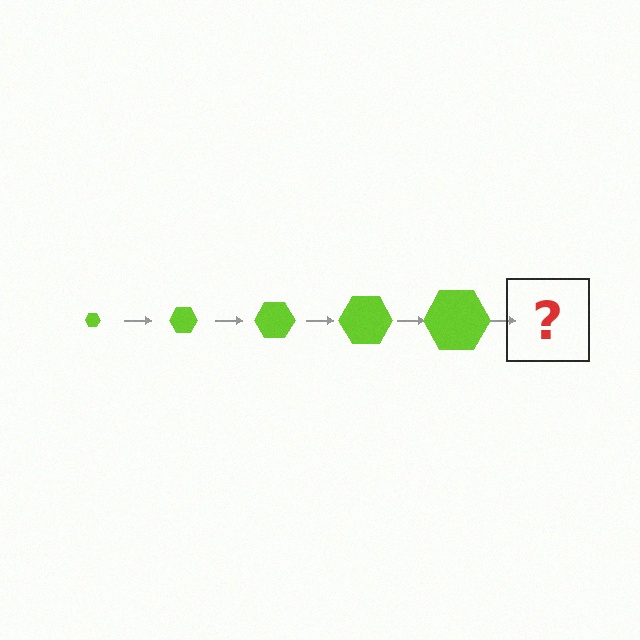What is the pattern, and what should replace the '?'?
The pattern is that the hexagon gets progressively larger each step. The '?' should be a lime hexagon, larger than the previous one.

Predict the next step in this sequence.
The next step is a lime hexagon, larger than the previous one.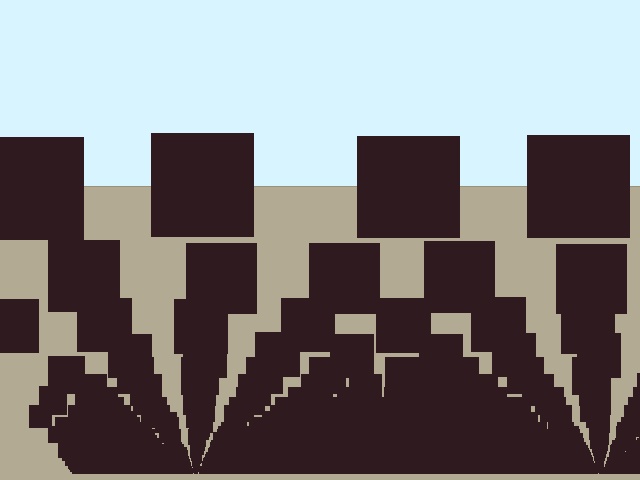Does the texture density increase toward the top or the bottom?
Density increases toward the bottom.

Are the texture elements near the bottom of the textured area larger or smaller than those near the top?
Smaller. The gradient is inverted — elements near the bottom are smaller and denser.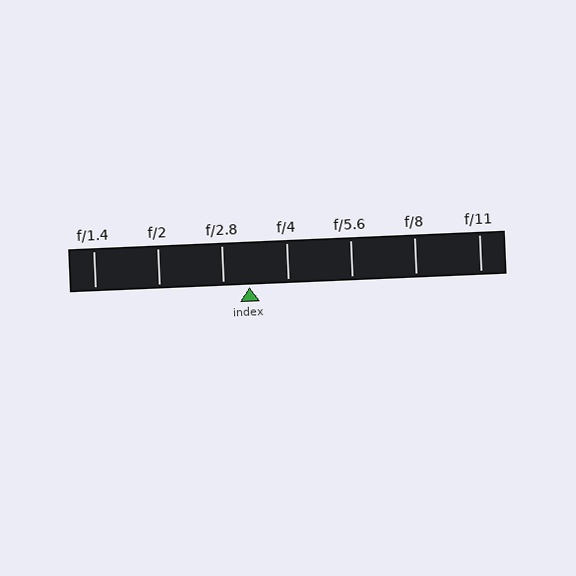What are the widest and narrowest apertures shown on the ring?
The widest aperture shown is f/1.4 and the narrowest is f/11.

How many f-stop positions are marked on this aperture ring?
There are 7 f-stop positions marked.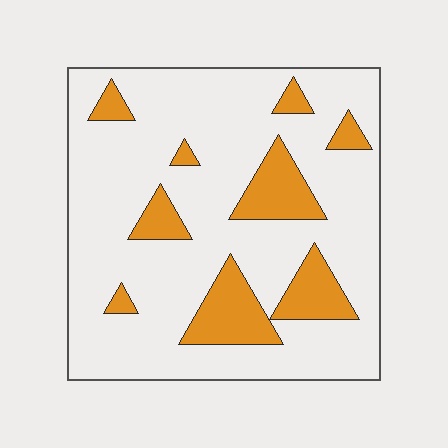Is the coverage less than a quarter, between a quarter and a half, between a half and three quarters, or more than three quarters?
Less than a quarter.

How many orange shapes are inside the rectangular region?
9.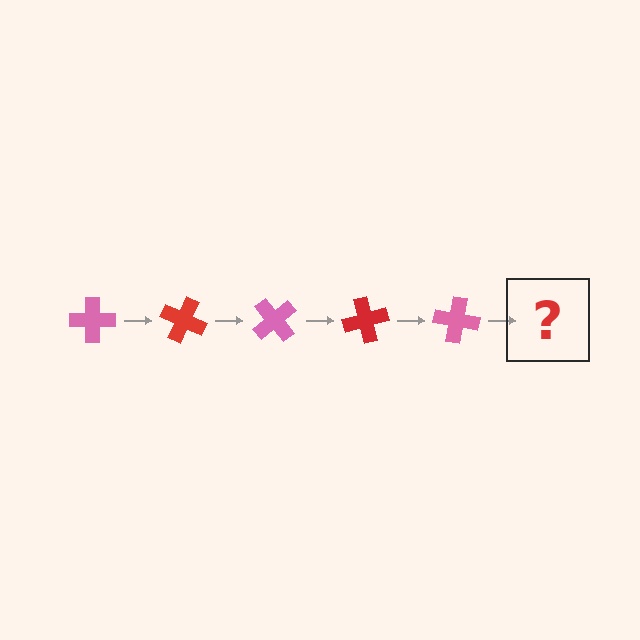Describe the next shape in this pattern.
It should be a red cross, rotated 125 degrees from the start.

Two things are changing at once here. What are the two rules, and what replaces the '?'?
The two rules are that it rotates 25 degrees each step and the color cycles through pink and red. The '?' should be a red cross, rotated 125 degrees from the start.